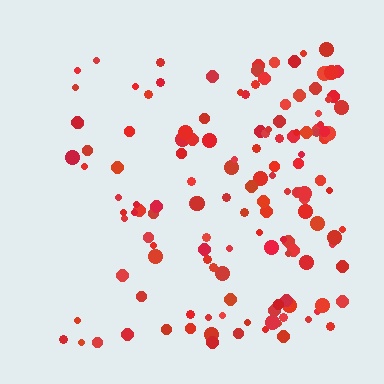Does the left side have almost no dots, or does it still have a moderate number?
Still a moderate number, just noticeably fewer than the right.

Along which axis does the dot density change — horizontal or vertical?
Horizontal.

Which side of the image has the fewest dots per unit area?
The left.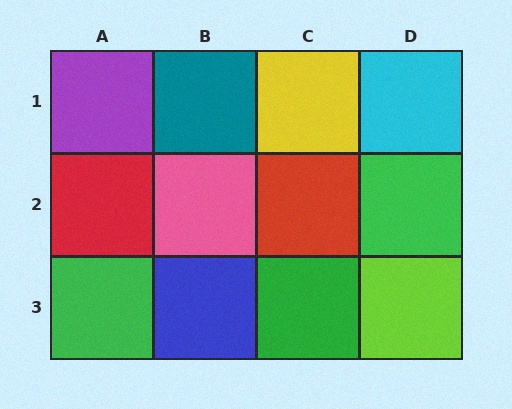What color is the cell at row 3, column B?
Blue.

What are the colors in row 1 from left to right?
Purple, teal, yellow, cyan.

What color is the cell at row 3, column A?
Green.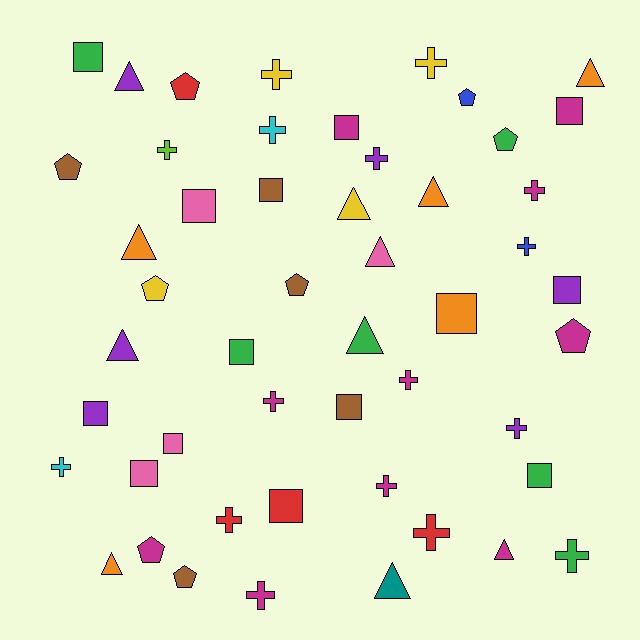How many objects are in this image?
There are 50 objects.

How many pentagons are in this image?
There are 9 pentagons.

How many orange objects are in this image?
There are 5 orange objects.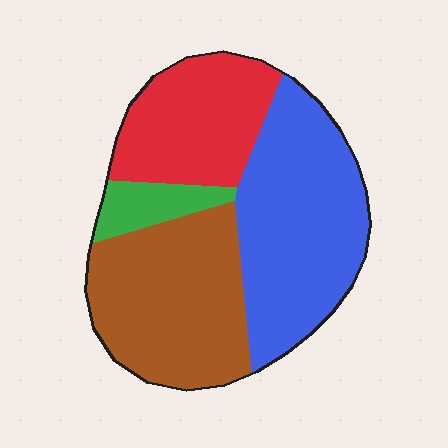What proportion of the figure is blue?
Blue covers around 35% of the figure.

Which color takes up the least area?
Green, at roughly 5%.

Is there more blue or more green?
Blue.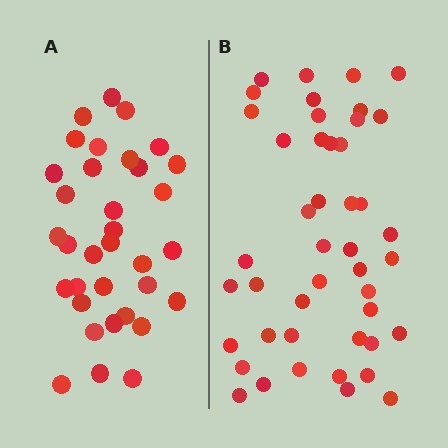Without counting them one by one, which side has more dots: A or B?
Region B (the right region) has more dots.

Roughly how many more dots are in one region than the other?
Region B has roughly 12 or so more dots than region A.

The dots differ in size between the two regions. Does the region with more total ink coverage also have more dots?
No. Region A has more total ink coverage because its dots are larger, but region B actually contains more individual dots. Total area can be misleading — the number of items is what matters here.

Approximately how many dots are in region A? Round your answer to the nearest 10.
About 30 dots. (The exact count is 34, which rounds to 30.)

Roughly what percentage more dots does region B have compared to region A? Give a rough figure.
About 30% more.